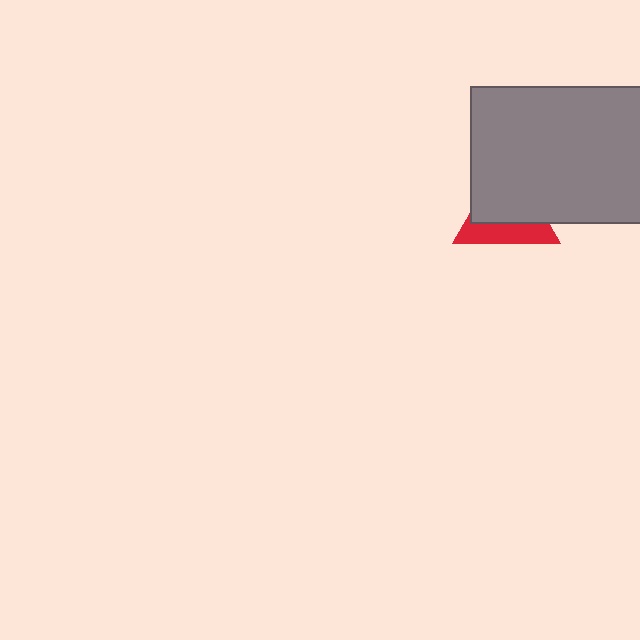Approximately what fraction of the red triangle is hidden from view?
Roughly 61% of the red triangle is hidden behind the gray rectangle.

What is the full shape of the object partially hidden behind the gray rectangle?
The partially hidden object is a red triangle.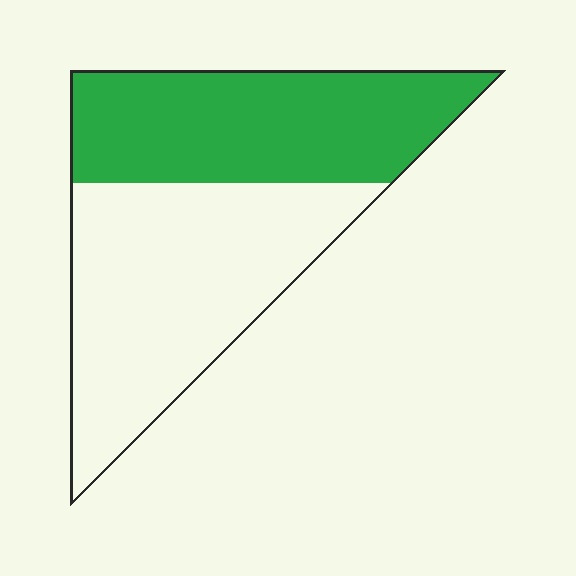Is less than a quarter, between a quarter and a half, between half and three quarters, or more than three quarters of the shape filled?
Between a quarter and a half.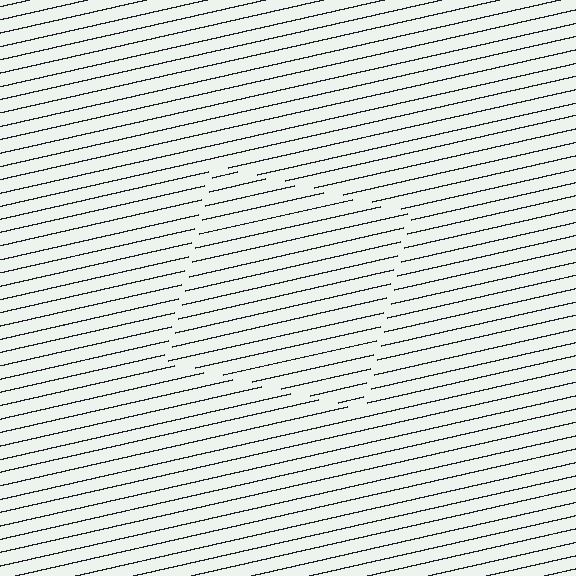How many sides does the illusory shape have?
4 sides — the line-ends trace a square.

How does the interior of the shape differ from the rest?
The interior of the shape contains the same grating, shifted by half a period — the contour is defined by the phase discontinuity where line-ends from the inner and outer gratings abut.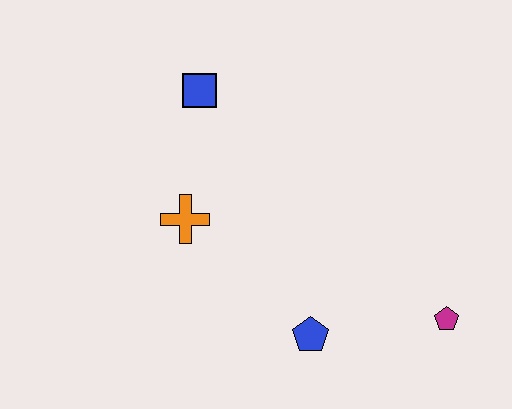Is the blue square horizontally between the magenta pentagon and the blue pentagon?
No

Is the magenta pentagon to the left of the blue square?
No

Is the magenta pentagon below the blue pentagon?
No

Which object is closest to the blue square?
The orange cross is closest to the blue square.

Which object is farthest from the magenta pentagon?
The blue square is farthest from the magenta pentagon.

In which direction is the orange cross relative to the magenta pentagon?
The orange cross is to the left of the magenta pentagon.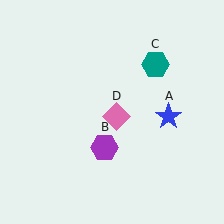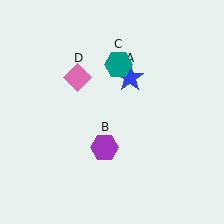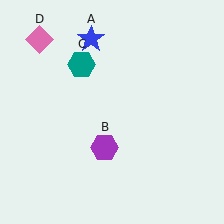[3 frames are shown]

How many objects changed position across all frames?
3 objects changed position: blue star (object A), teal hexagon (object C), pink diamond (object D).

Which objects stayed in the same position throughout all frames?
Purple hexagon (object B) remained stationary.